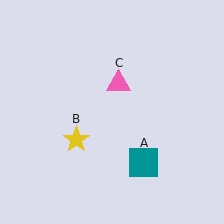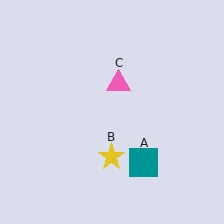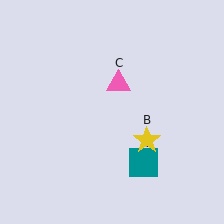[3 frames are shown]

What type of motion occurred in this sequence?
The yellow star (object B) rotated counterclockwise around the center of the scene.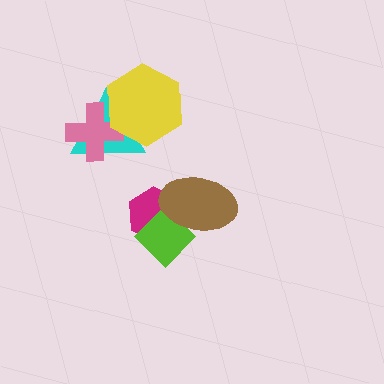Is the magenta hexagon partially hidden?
Yes, it is partially covered by another shape.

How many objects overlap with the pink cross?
2 objects overlap with the pink cross.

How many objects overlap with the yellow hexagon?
2 objects overlap with the yellow hexagon.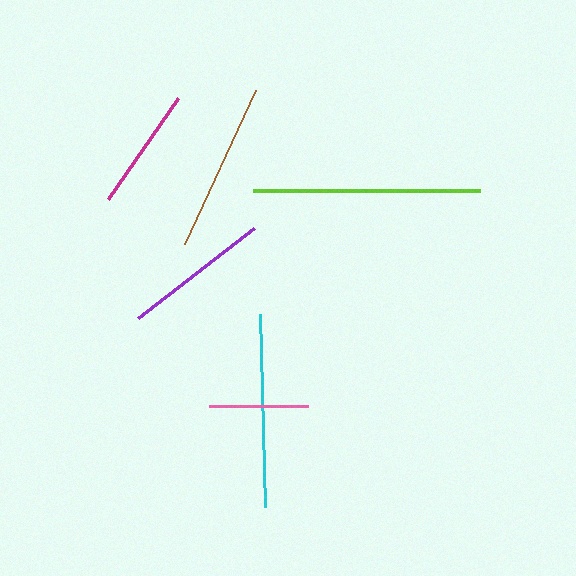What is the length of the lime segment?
The lime segment is approximately 227 pixels long.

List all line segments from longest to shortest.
From longest to shortest: lime, cyan, brown, purple, magenta, pink.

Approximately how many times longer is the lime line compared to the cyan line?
The lime line is approximately 1.2 times the length of the cyan line.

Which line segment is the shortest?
The pink line is the shortest at approximately 99 pixels.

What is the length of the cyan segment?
The cyan segment is approximately 193 pixels long.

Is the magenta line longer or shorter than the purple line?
The purple line is longer than the magenta line.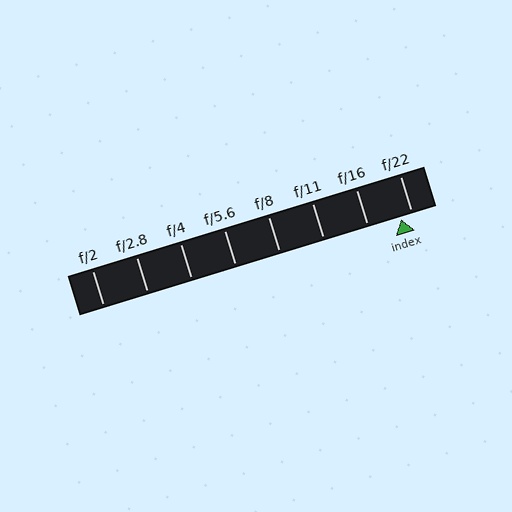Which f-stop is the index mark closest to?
The index mark is closest to f/22.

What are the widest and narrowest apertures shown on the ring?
The widest aperture shown is f/2 and the narrowest is f/22.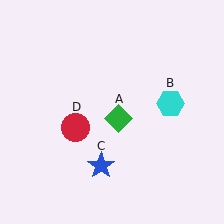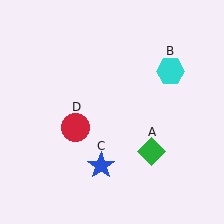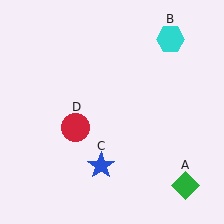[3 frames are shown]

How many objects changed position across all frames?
2 objects changed position: green diamond (object A), cyan hexagon (object B).